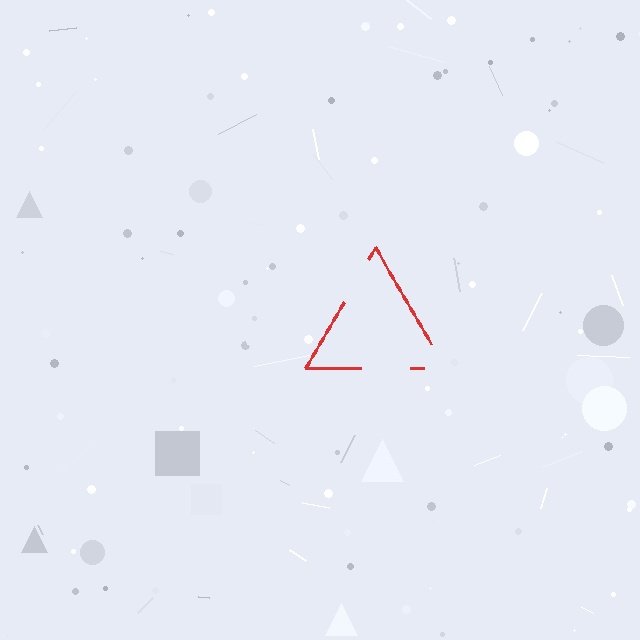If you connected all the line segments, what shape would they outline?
They would outline a triangle.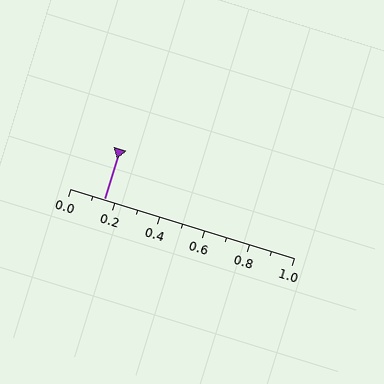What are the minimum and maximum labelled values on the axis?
The axis runs from 0.0 to 1.0.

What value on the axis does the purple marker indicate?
The marker indicates approximately 0.15.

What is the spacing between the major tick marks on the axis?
The major ticks are spaced 0.2 apart.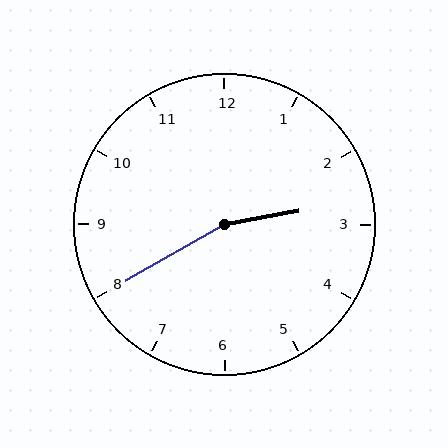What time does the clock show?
2:40.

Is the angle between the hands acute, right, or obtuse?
It is obtuse.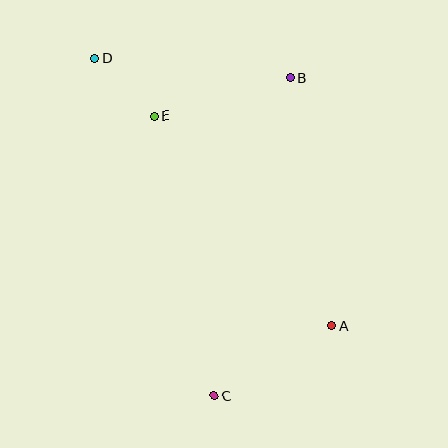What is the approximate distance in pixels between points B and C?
The distance between B and C is approximately 327 pixels.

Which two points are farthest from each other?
Points C and D are farthest from each other.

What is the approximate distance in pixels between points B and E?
The distance between B and E is approximately 141 pixels.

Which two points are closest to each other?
Points D and E are closest to each other.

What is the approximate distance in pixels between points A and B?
The distance between A and B is approximately 251 pixels.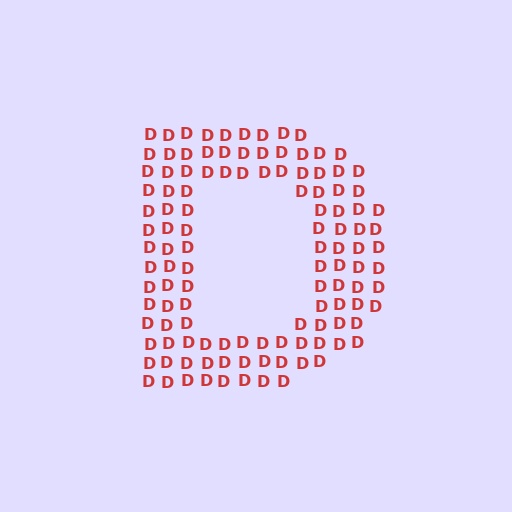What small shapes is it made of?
It is made of small letter D's.